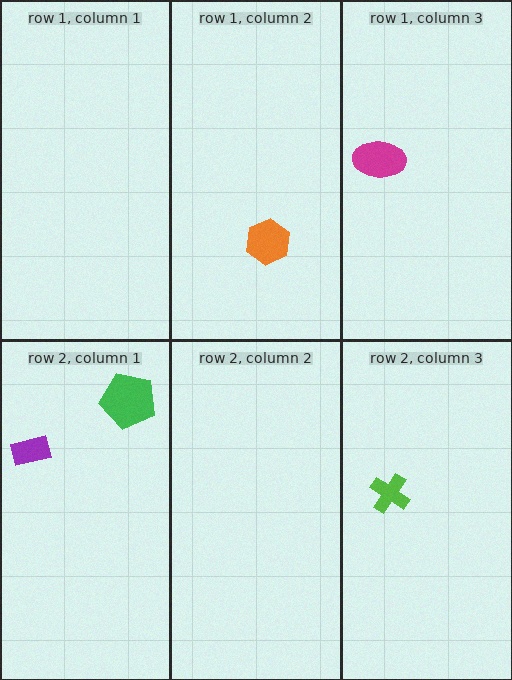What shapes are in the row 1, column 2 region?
The orange hexagon.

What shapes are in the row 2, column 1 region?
The purple rectangle, the green pentagon.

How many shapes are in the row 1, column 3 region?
1.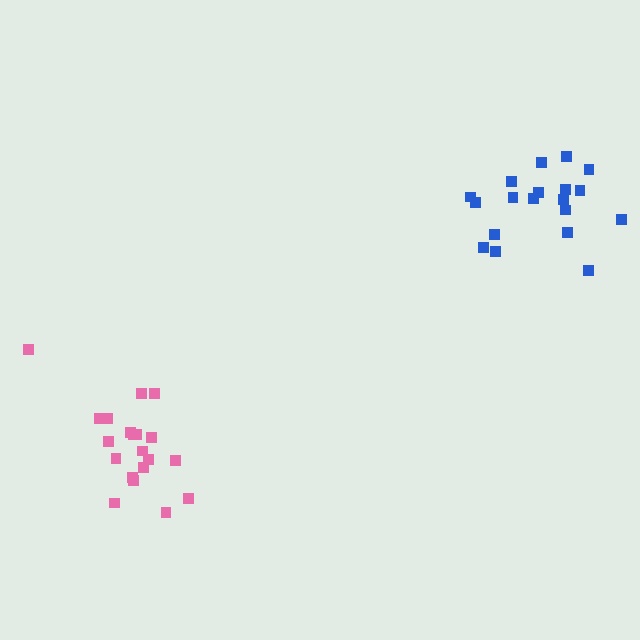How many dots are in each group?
Group 1: 19 dots, Group 2: 20 dots (39 total).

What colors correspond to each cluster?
The clusters are colored: blue, pink.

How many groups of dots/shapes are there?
There are 2 groups.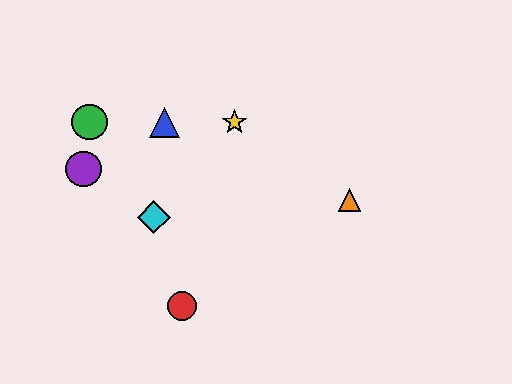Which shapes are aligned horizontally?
The blue triangle, the green circle, the yellow star are aligned horizontally.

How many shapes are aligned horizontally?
3 shapes (the blue triangle, the green circle, the yellow star) are aligned horizontally.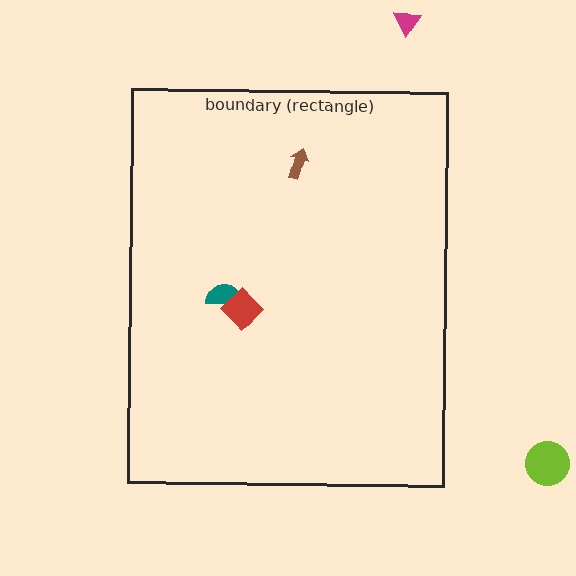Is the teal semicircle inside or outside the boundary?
Inside.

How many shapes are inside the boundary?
3 inside, 2 outside.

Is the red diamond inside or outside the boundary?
Inside.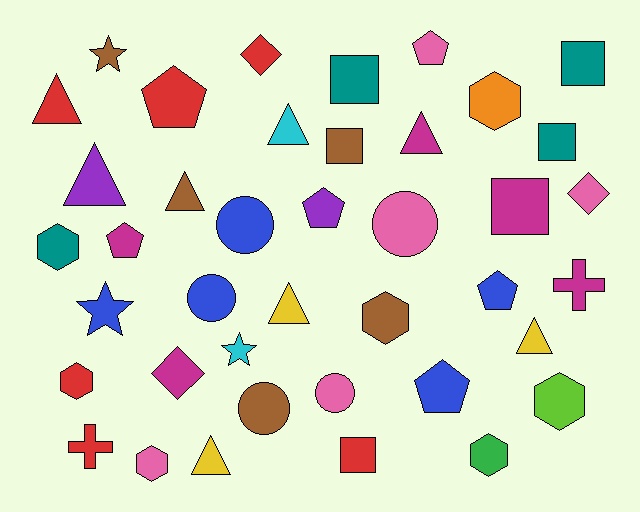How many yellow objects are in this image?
There are 3 yellow objects.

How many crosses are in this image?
There are 2 crosses.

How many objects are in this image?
There are 40 objects.